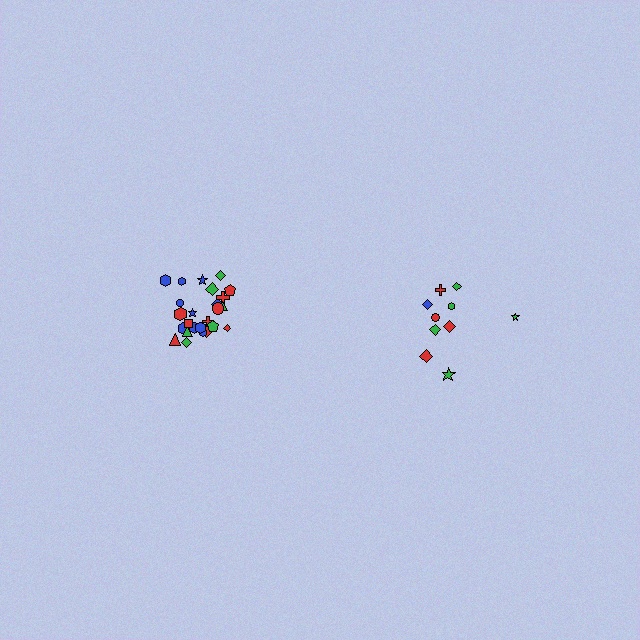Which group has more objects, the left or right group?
The left group.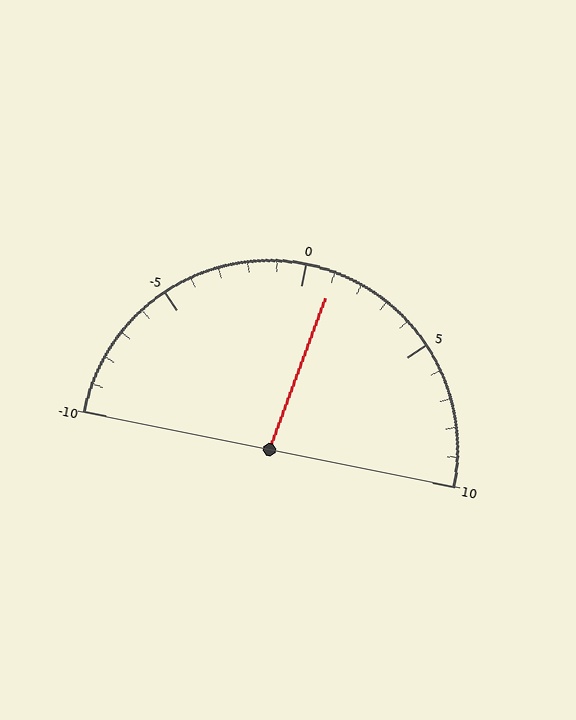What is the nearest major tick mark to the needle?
The nearest major tick mark is 0.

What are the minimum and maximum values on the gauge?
The gauge ranges from -10 to 10.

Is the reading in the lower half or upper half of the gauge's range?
The reading is in the upper half of the range (-10 to 10).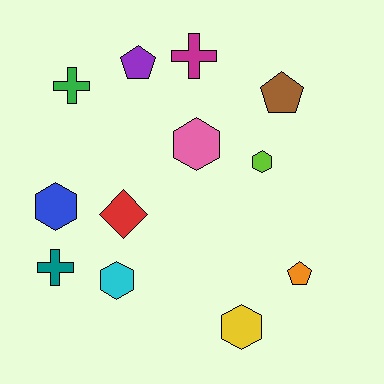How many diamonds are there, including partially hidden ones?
There is 1 diamond.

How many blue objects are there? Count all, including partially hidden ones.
There is 1 blue object.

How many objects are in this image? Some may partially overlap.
There are 12 objects.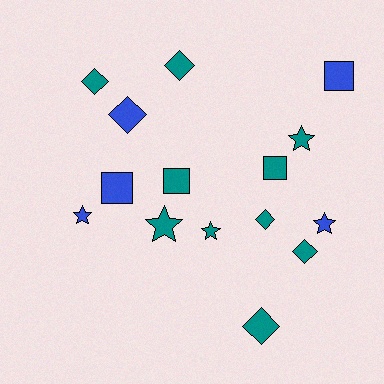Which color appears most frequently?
Teal, with 10 objects.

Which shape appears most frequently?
Diamond, with 6 objects.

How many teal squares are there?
There are 2 teal squares.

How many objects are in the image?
There are 15 objects.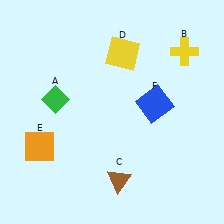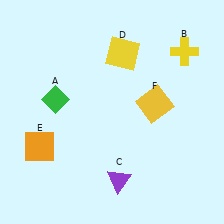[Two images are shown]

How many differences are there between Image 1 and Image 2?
There are 2 differences between the two images.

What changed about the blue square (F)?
In Image 1, F is blue. In Image 2, it changed to yellow.